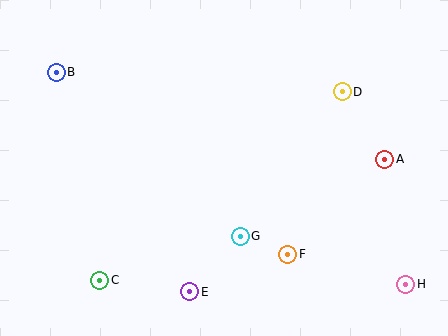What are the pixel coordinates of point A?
Point A is at (385, 159).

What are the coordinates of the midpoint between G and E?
The midpoint between G and E is at (215, 264).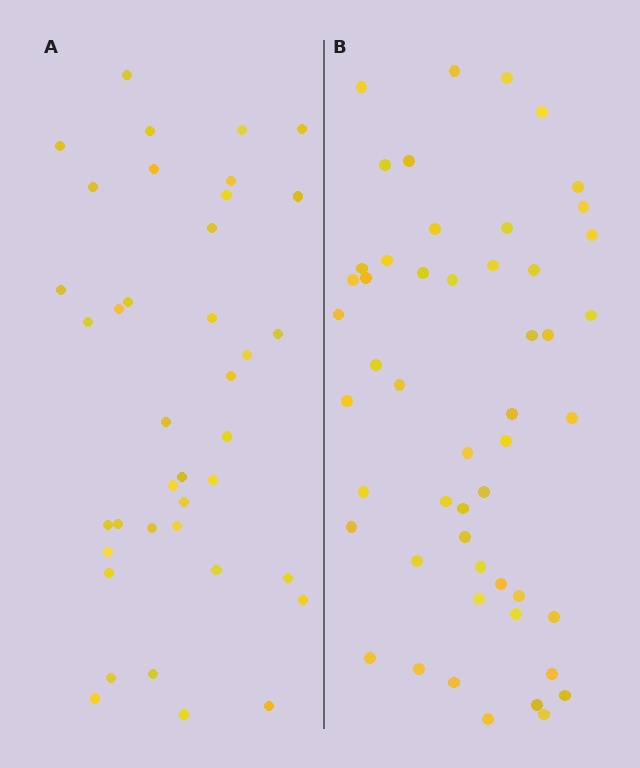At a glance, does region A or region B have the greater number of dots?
Region B (the right region) has more dots.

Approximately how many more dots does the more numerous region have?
Region B has roughly 12 or so more dots than region A.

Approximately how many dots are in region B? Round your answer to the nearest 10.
About 50 dots. (The exact count is 51, which rounds to 50.)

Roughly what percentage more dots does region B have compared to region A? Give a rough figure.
About 30% more.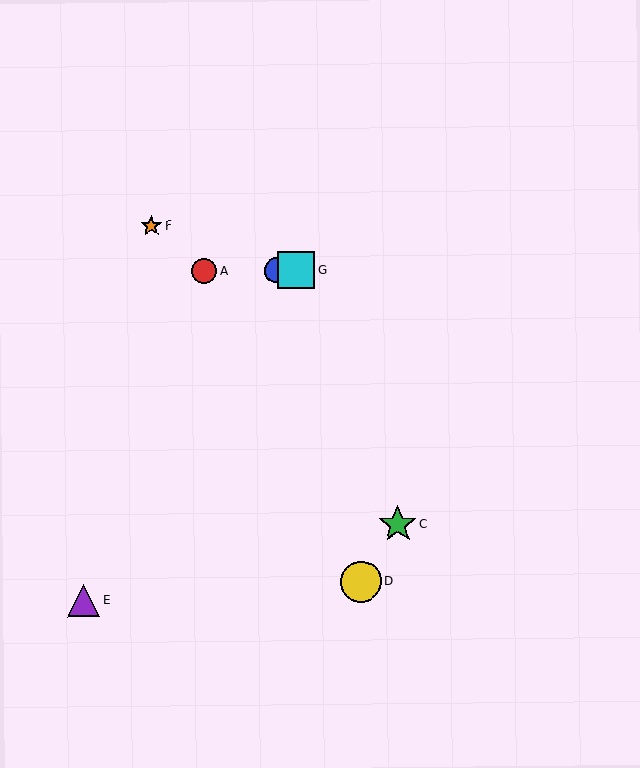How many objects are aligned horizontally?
3 objects (A, B, G) are aligned horizontally.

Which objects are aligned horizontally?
Objects A, B, G are aligned horizontally.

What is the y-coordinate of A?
Object A is at y≈271.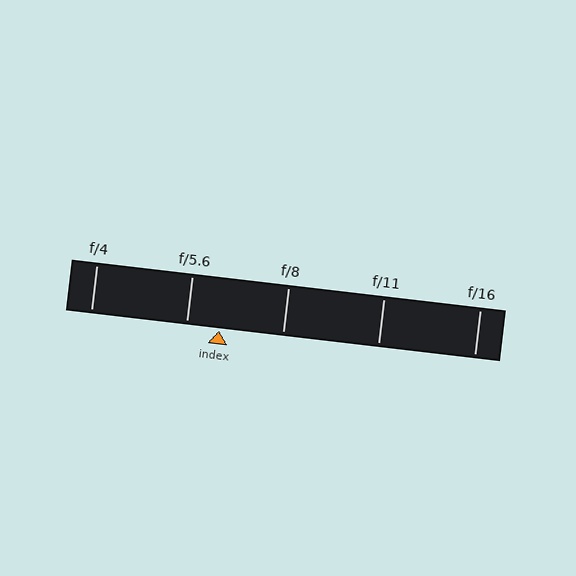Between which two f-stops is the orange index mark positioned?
The index mark is between f/5.6 and f/8.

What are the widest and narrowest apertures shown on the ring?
The widest aperture shown is f/4 and the narrowest is f/16.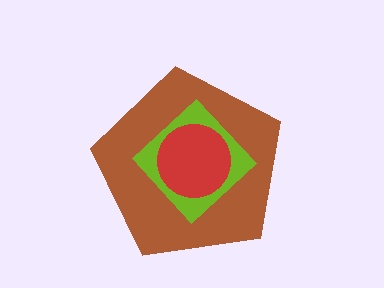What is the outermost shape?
The brown pentagon.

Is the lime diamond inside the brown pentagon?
Yes.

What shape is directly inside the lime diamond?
The red circle.